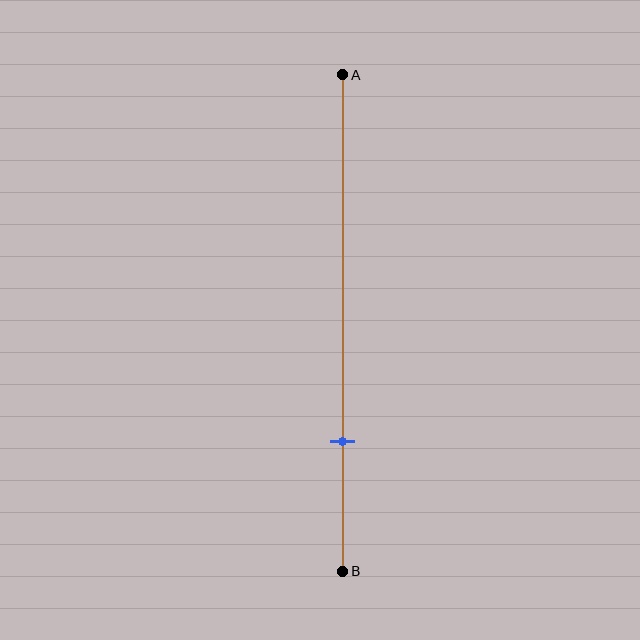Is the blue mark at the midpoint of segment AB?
No, the mark is at about 75% from A, not at the 50% midpoint.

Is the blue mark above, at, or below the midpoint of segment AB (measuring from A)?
The blue mark is below the midpoint of segment AB.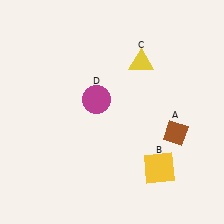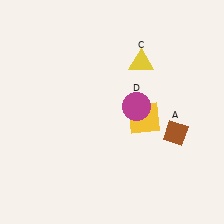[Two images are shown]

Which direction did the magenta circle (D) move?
The magenta circle (D) moved right.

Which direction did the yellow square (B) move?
The yellow square (B) moved up.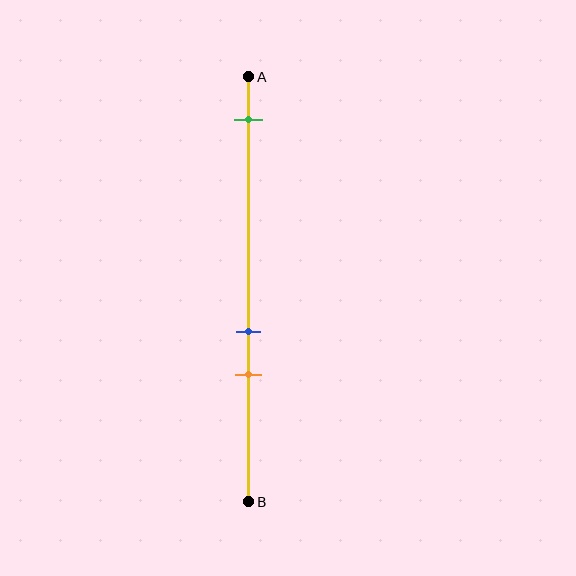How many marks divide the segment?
There are 3 marks dividing the segment.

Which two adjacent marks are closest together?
The blue and orange marks are the closest adjacent pair.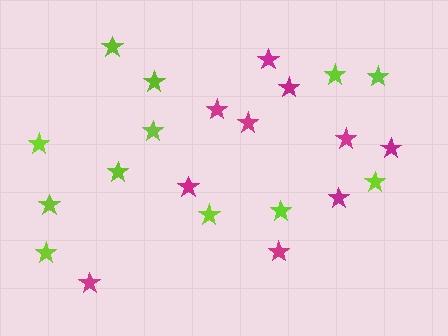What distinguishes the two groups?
There are 2 groups: one group of magenta stars (10) and one group of lime stars (12).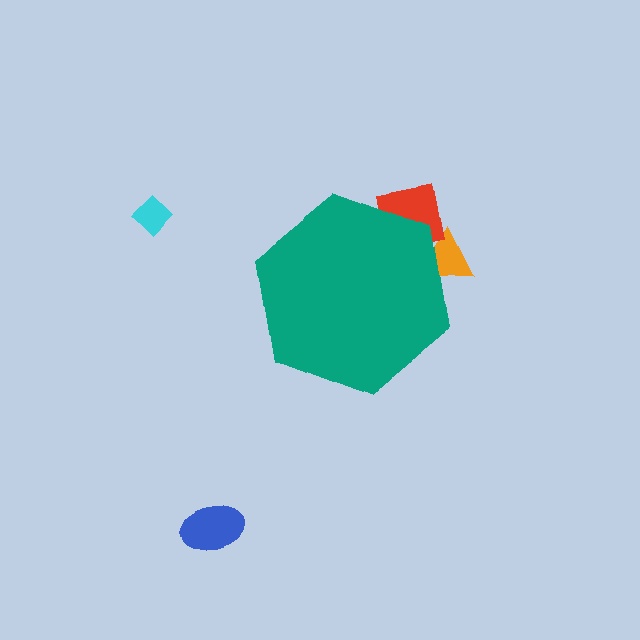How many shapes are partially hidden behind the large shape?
2 shapes are partially hidden.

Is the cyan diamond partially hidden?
No, the cyan diamond is fully visible.